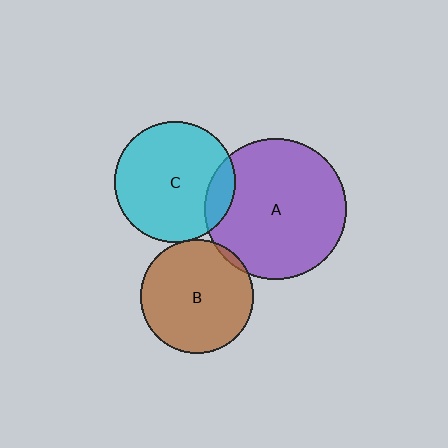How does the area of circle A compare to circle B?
Approximately 1.5 times.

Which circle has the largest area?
Circle A (purple).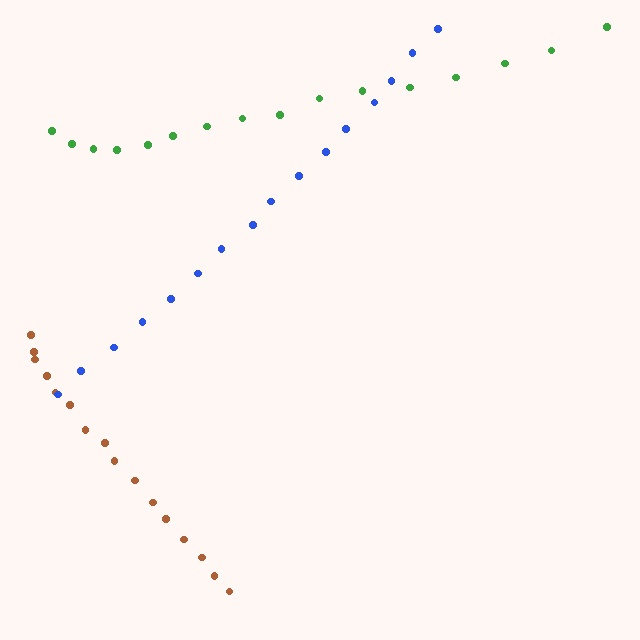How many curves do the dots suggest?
There are 3 distinct paths.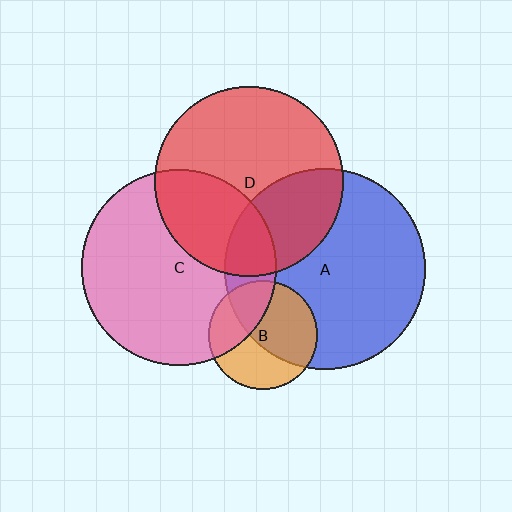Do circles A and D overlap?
Yes.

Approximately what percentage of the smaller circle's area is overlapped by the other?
Approximately 30%.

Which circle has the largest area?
Circle A (blue).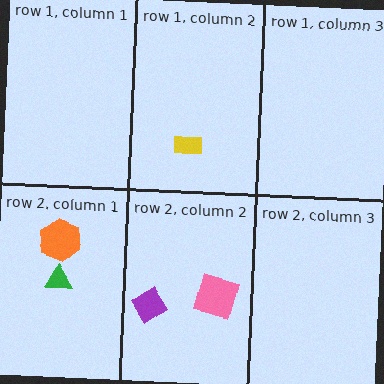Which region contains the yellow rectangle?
The row 1, column 2 region.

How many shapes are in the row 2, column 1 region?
2.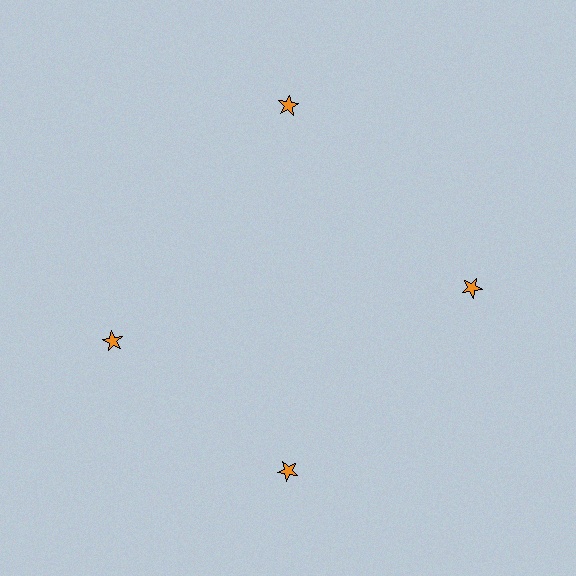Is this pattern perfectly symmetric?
No. The 4 orange stars are arranged in a ring, but one element near the 9 o'clock position is rotated out of alignment along the ring, breaking the 4-fold rotational symmetry.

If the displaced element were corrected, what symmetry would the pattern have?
It would have 4-fold rotational symmetry — the pattern would map onto itself every 90 degrees.